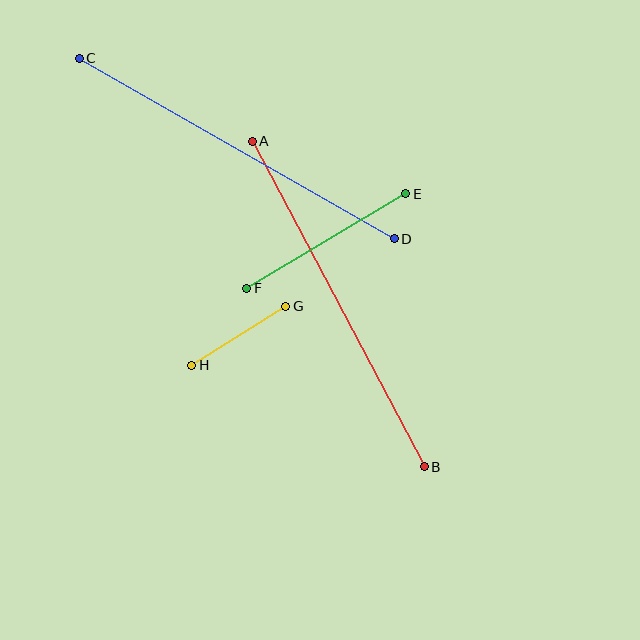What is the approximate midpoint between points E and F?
The midpoint is at approximately (326, 241) pixels.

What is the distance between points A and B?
The distance is approximately 368 pixels.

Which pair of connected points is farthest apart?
Points A and B are farthest apart.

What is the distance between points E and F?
The distance is approximately 185 pixels.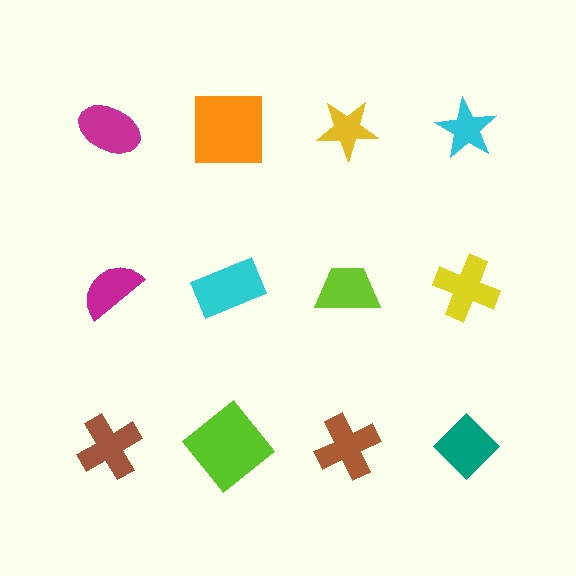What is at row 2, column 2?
A cyan rectangle.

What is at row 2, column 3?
A lime trapezoid.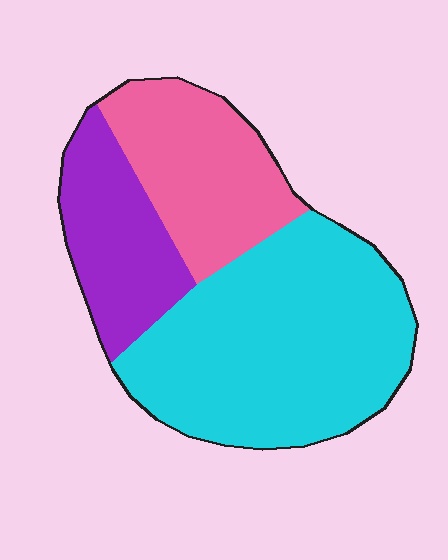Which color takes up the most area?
Cyan, at roughly 55%.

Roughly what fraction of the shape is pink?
Pink covers around 25% of the shape.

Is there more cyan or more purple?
Cyan.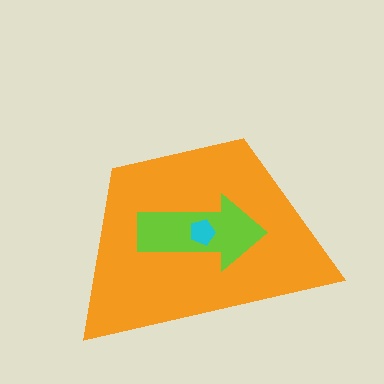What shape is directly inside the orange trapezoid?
The lime arrow.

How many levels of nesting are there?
3.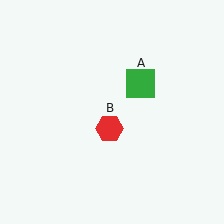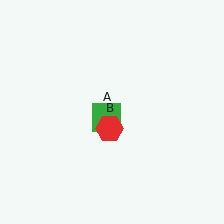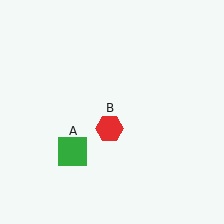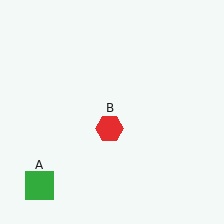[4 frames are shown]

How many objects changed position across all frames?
1 object changed position: green square (object A).